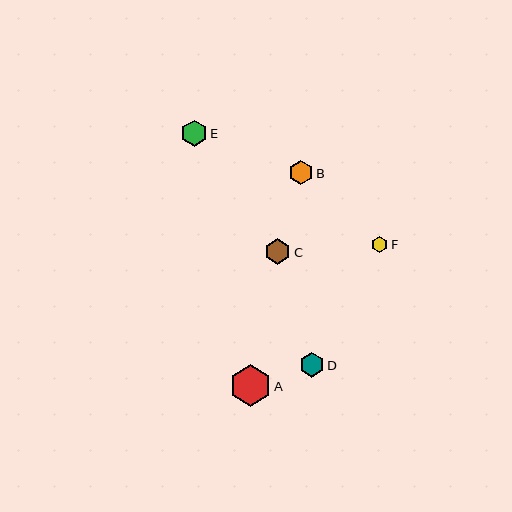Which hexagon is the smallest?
Hexagon F is the smallest with a size of approximately 16 pixels.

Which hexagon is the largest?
Hexagon A is the largest with a size of approximately 41 pixels.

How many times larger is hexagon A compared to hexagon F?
Hexagon A is approximately 2.5 times the size of hexagon F.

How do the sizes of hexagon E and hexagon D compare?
Hexagon E and hexagon D are approximately the same size.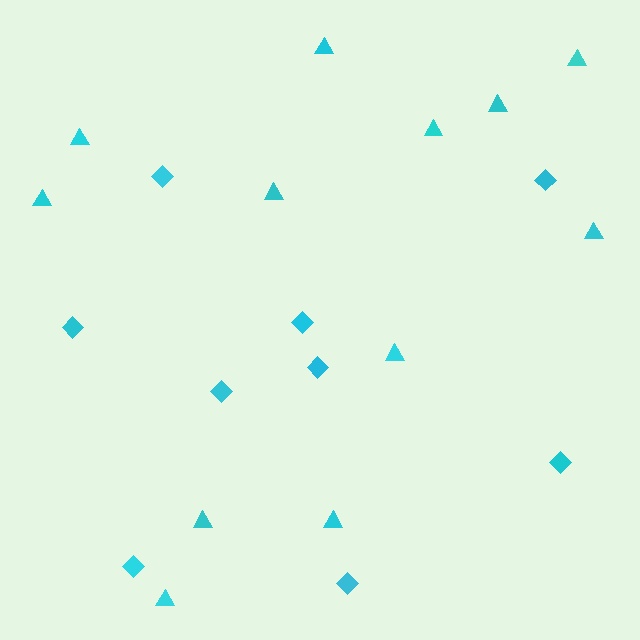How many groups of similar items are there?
There are 2 groups: one group of diamonds (9) and one group of triangles (12).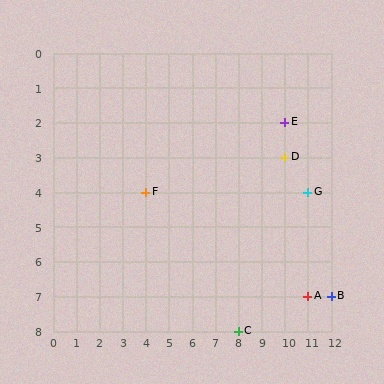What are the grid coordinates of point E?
Point E is at grid coordinates (10, 2).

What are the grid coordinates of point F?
Point F is at grid coordinates (4, 4).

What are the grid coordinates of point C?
Point C is at grid coordinates (8, 8).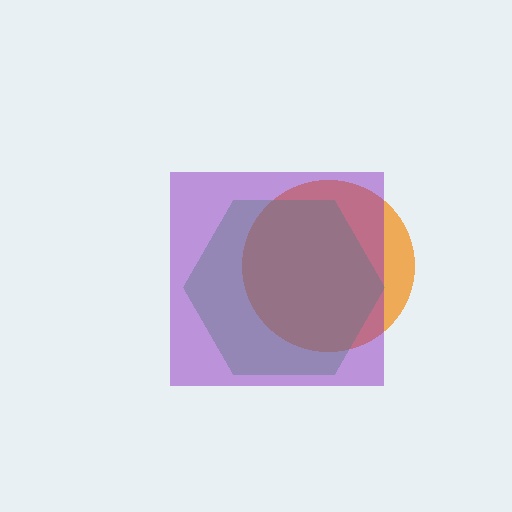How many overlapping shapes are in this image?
There are 3 overlapping shapes in the image.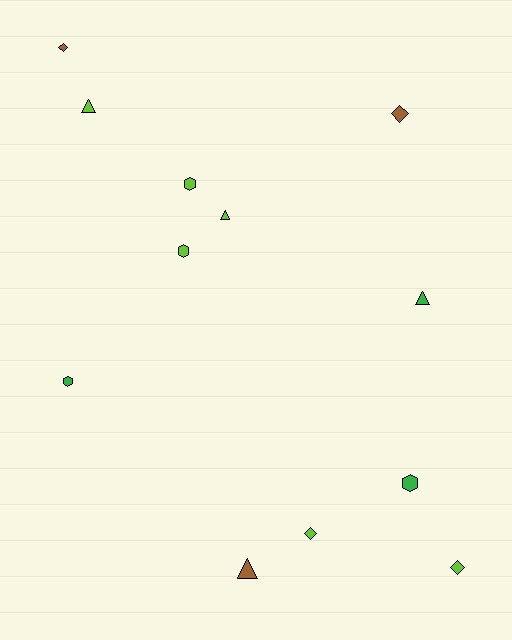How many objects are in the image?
There are 12 objects.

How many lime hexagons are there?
There are 2 lime hexagons.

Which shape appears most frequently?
Hexagon, with 4 objects.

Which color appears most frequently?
Lime, with 6 objects.